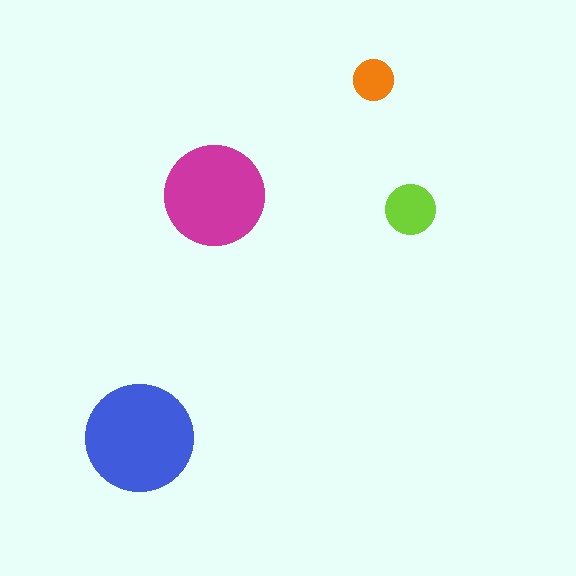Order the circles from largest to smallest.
the blue one, the magenta one, the lime one, the orange one.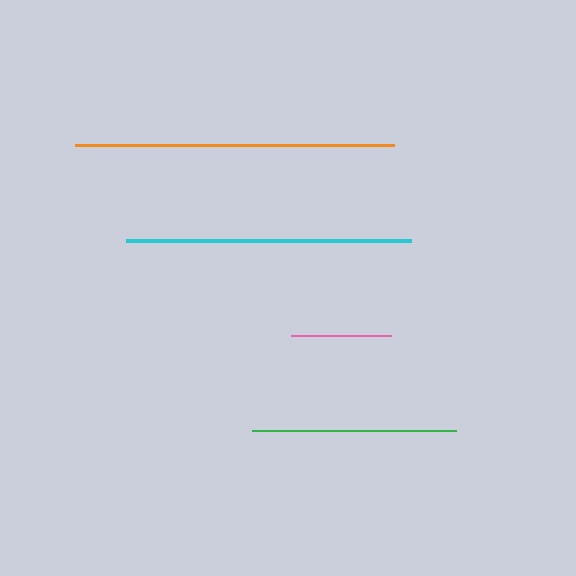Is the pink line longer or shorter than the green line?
The green line is longer than the pink line.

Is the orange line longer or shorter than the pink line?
The orange line is longer than the pink line.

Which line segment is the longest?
The orange line is the longest at approximately 319 pixels.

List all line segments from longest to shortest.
From longest to shortest: orange, cyan, green, pink.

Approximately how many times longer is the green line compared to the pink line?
The green line is approximately 2.0 times the length of the pink line.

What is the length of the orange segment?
The orange segment is approximately 319 pixels long.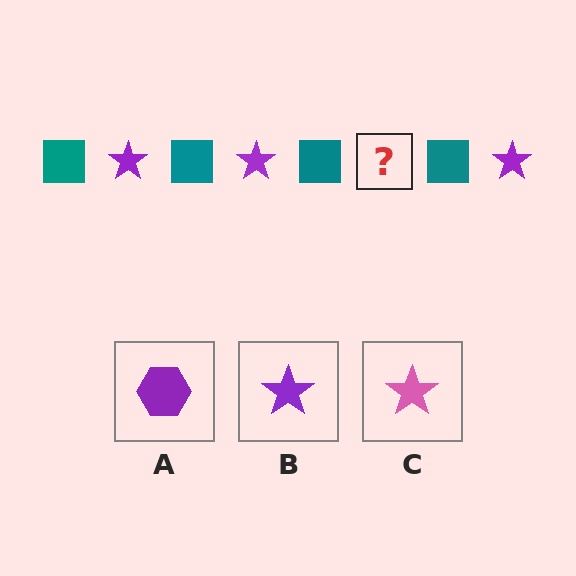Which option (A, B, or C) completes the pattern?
B.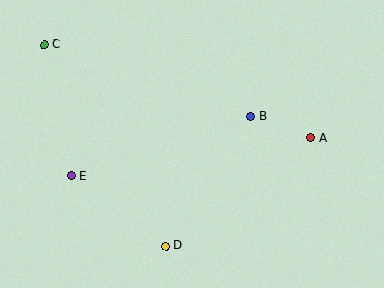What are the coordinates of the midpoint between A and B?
The midpoint between A and B is at (281, 127).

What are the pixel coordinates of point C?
Point C is at (44, 45).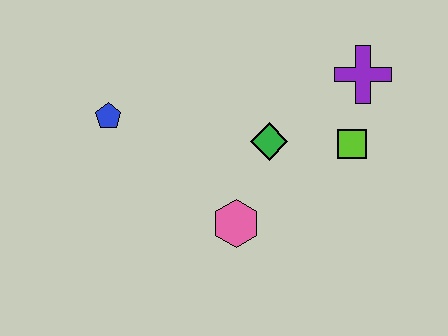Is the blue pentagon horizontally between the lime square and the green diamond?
No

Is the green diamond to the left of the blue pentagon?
No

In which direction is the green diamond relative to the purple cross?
The green diamond is to the left of the purple cross.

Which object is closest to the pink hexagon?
The green diamond is closest to the pink hexagon.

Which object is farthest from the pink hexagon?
The purple cross is farthest from the pink hexagon.